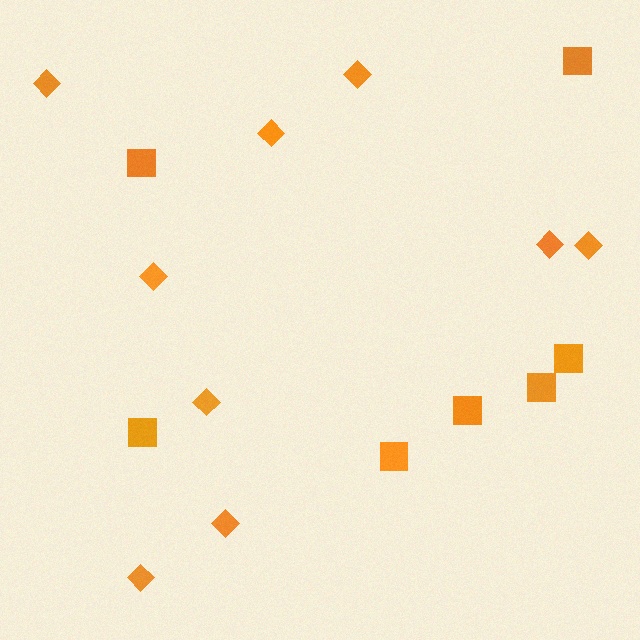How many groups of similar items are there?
There are 2 groups: one group of diamonds (9) and one group of squares (7).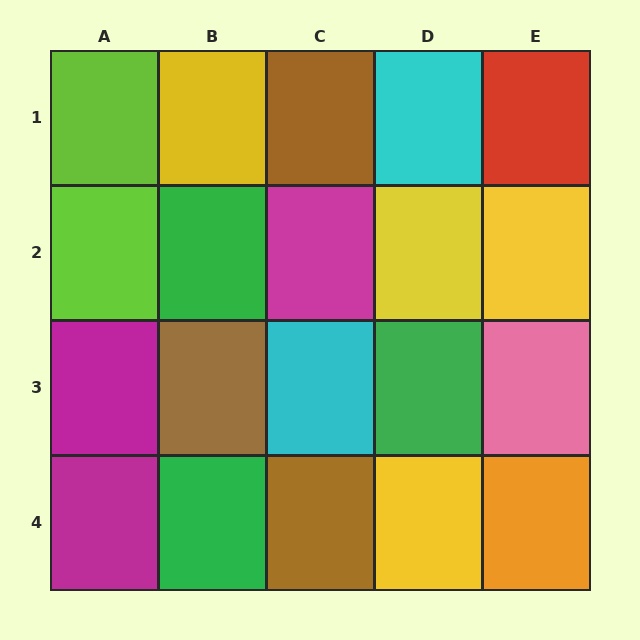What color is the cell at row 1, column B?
Yellow.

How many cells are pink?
1 cell is pink.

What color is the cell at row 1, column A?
Lime.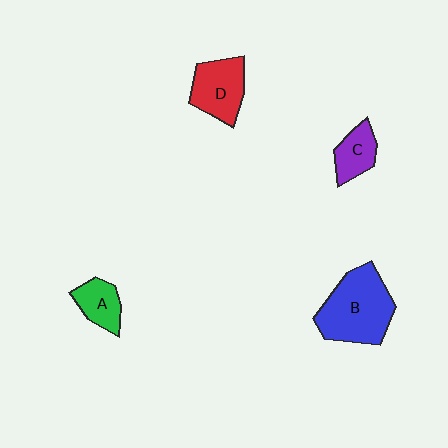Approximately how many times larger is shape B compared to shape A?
Approximately 2.4 times.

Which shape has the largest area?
Shape B (blue).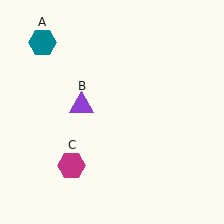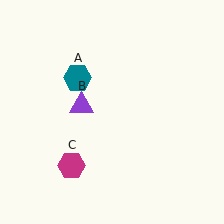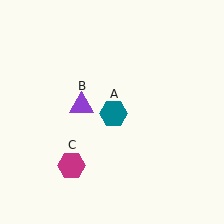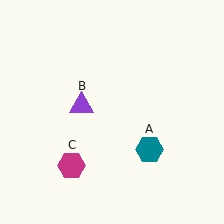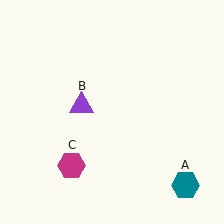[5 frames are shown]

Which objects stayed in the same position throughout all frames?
Purple triangle (object B) and magenta hexagon (object C) remained stationary.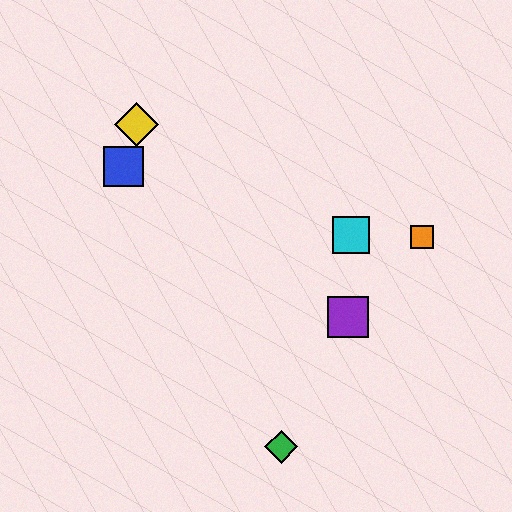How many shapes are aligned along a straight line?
3 shapes (the red star, the yellow diamond, the purple square) are aligned along a straight line.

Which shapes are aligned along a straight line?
The red star, the yellow diamond, the purple square are aligned along a straight line.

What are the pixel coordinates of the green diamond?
The green diamond is at (281, 447).